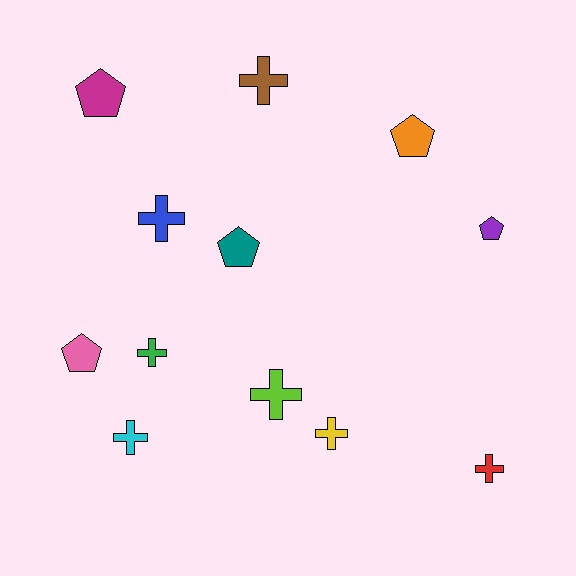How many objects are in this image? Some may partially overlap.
There are 12 objects.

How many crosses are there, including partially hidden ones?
There are 7 crosses.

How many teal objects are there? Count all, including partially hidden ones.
There is 1 teal object.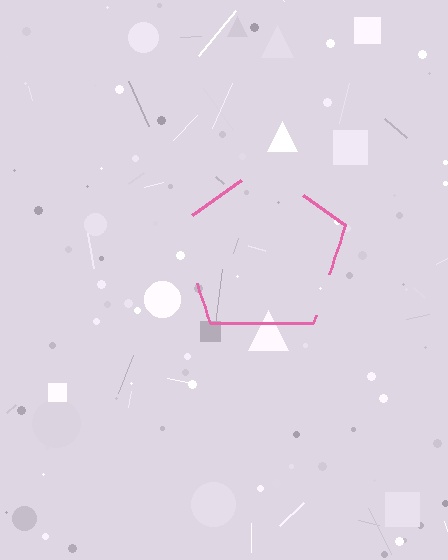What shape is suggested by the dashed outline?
The dashed outline suggests a pentagon.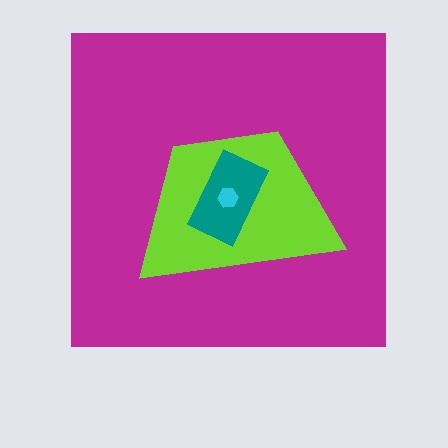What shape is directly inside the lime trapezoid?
The teal rectangle.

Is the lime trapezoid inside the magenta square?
Yes.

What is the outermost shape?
The magenta square.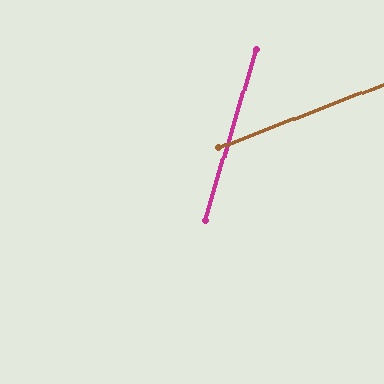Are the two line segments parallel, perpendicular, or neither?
Neither parallel nor perpendicular — they differ by about 52°.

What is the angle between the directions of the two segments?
Approximately 52 degrees.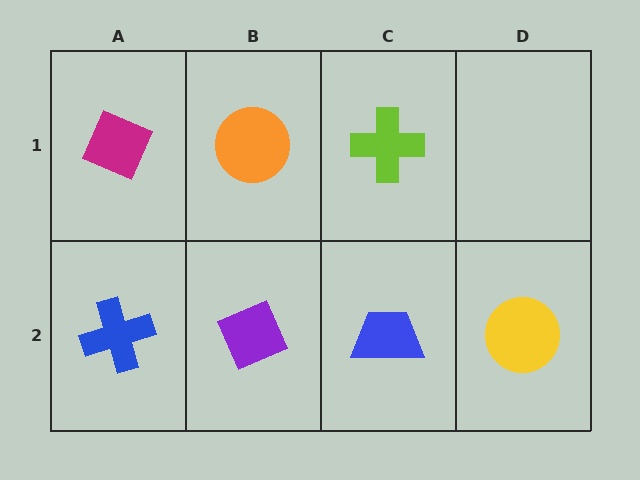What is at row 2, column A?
A blue cross.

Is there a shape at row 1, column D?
No, that cell is empty.